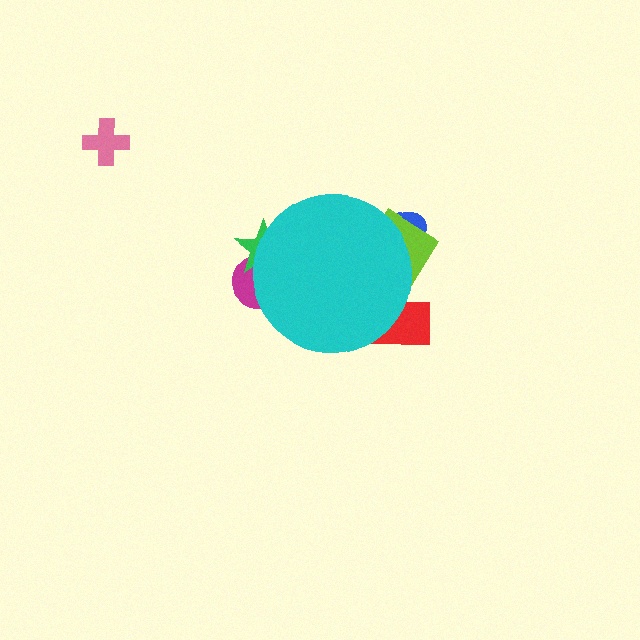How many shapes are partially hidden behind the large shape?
5 shapes are partially hidden.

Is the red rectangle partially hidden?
Yes, the red rectangle is partially hidden behind the cyan circle.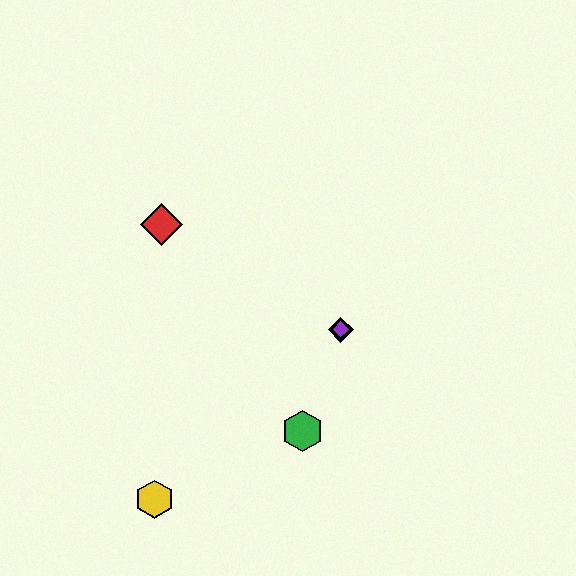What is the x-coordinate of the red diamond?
The red diamond is at x≈161.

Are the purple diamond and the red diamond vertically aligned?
No, the purple diamond is at x≈341 and the red diamond is at x≈161.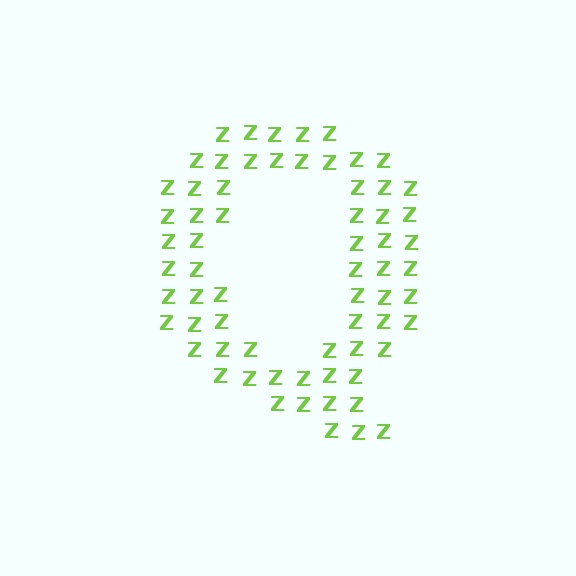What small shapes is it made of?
It is made of small letter Z's.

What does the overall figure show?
The overall figure shows the letter Q.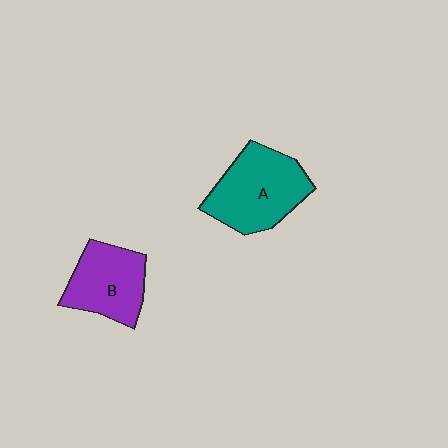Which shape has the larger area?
Shape A (teal).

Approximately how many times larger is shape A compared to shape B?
Approximately 1.3 times.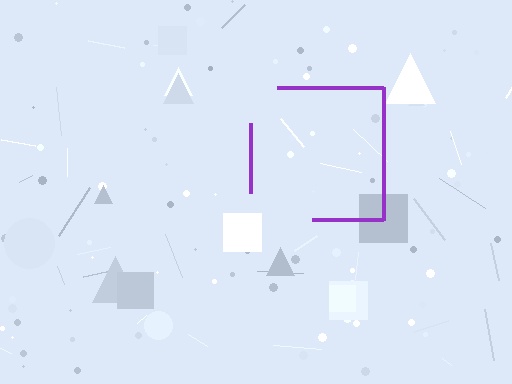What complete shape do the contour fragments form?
The contour fragments form a square.